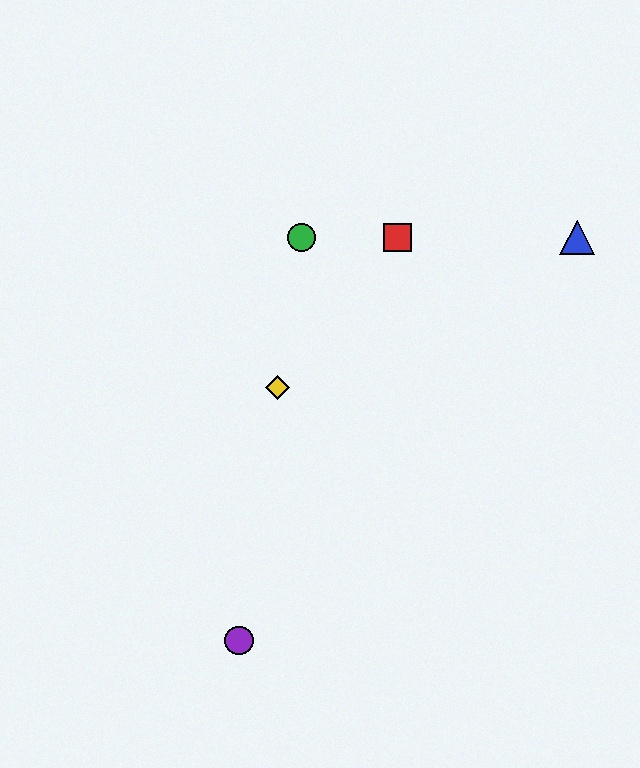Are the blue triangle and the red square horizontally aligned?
Yes, both are at y≈238.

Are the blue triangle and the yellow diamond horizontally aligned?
No, the blue triangle is at y≈238 and the yellow diamond is at y≈387.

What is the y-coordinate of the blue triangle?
The blue triangle is at y≈238.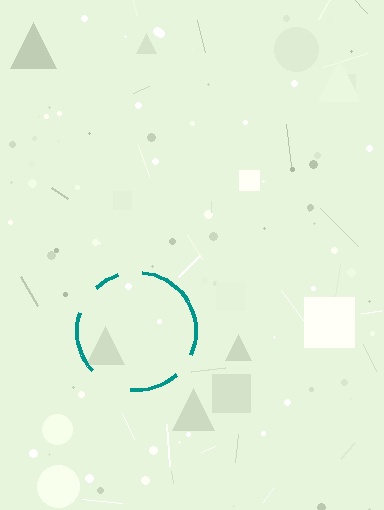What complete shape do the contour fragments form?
The contour fragments form a circle.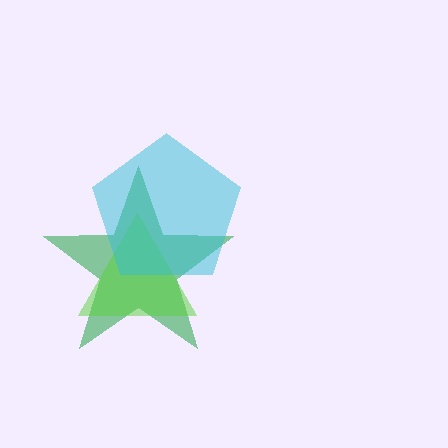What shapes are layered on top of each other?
The layered shapes are: a green star, a lime triangle, a cyan pentagon.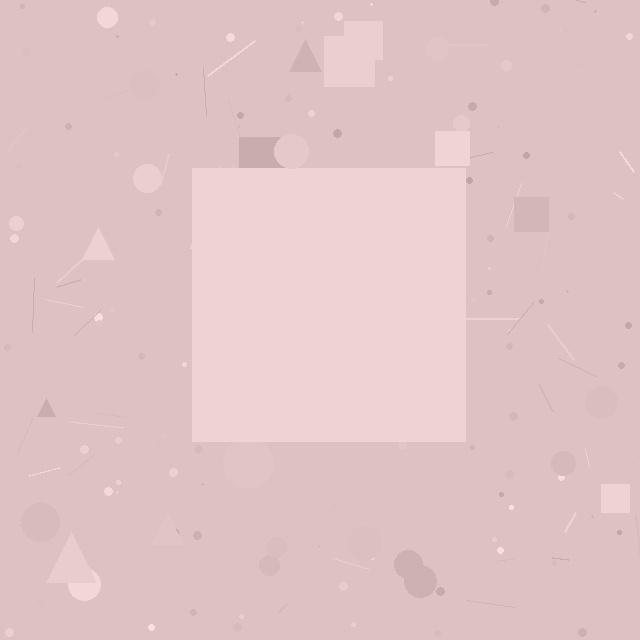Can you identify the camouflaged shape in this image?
The camouflaged shape is a square.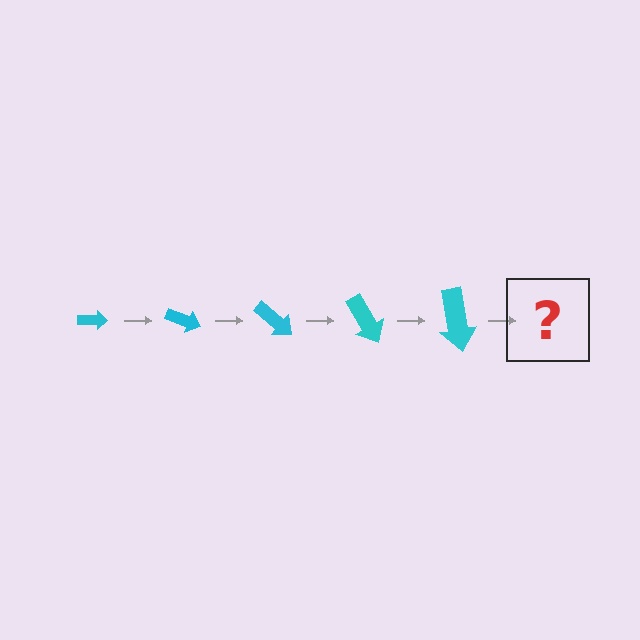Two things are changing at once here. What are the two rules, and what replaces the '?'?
The two rules are that the arrow grows larger each step and it rotates 20 degrees each step. The '?' should be an arrow, larger than the previous one and rotated 100 degrees from the start.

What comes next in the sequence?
The next element should be an arrow, larger than the previous one and rotated 100 degrees from the start.